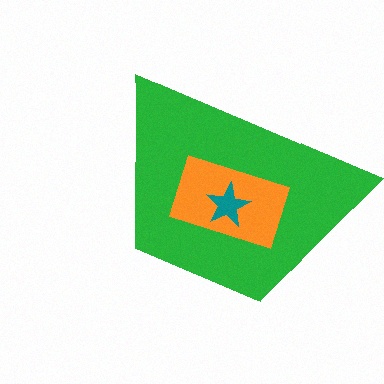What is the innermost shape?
The teal star.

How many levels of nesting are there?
3.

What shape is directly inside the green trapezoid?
The orange rectangle.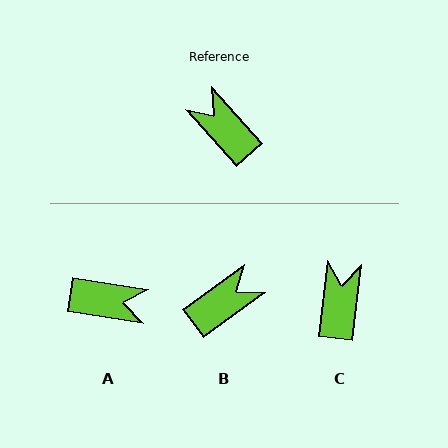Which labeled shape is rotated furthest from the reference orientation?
A, about 141 degrees away.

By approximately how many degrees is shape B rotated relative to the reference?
Approximately 96 degrees clockwise.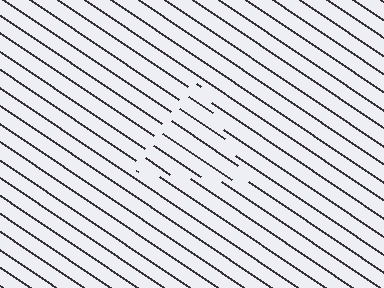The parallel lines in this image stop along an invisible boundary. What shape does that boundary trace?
An illusory triangle. The interior of the shape contains the same grating, shifted by half a period — the contour is defined by the phase discontinuity where line-ends from the inner and outer gratings abut.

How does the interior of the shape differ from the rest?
The interior of the shape contains the same grating, shifted by half a period — the contour is defined by the phase discontinuity where line-ends from the inner and outer gratings abut.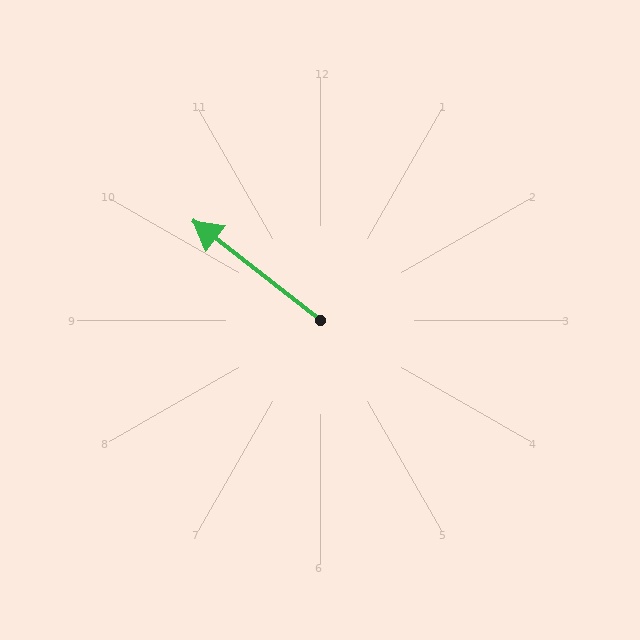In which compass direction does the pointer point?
Northwest.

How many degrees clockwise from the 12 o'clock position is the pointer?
Approximately 308 degrees.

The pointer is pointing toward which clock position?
Roughly 10 o'clock.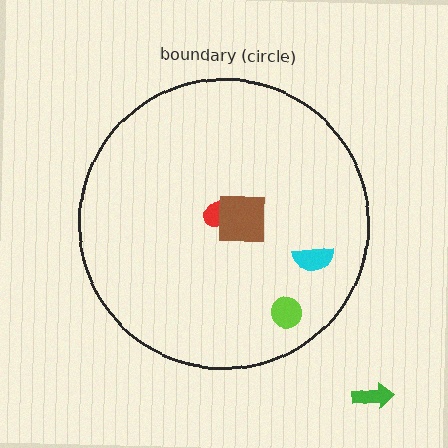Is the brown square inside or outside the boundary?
Inside.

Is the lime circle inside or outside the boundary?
Inside.